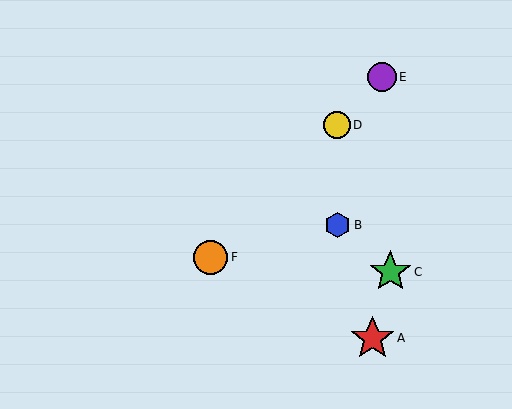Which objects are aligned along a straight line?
Objects D, E, F are aligned along a straight line.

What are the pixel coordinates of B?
Object B is at (338, 225).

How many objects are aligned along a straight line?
3 objects (D, E, F) are aligned along a straight line.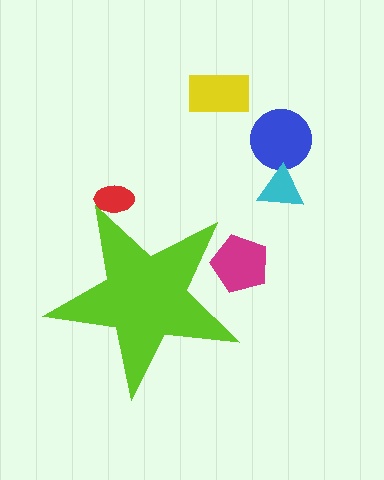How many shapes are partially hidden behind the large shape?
2 shapes are partially hidden.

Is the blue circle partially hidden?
No, the blue circle is fully visible.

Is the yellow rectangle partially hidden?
No, the yellow rectangle is fully visible.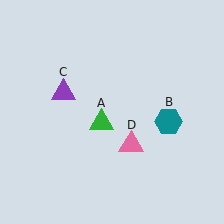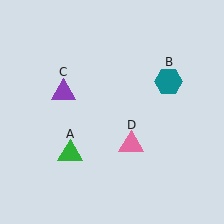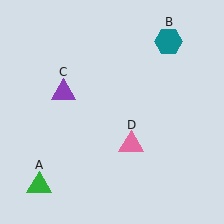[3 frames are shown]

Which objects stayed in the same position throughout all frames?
Purple triangle (object C) and pink triangle (object D) remained stationary.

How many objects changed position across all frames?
2 objects changed position: green triangle (object A), teal hexagon (object B).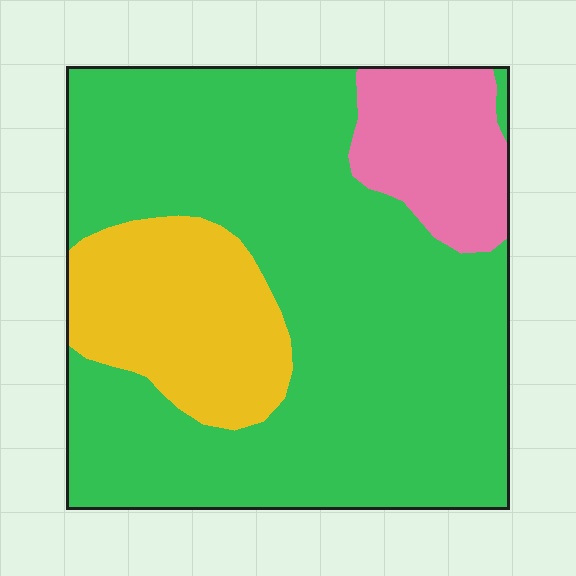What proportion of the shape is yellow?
Yellow covers 18% of the shape.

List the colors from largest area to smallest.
From largest to smallest: green, yellow, pink.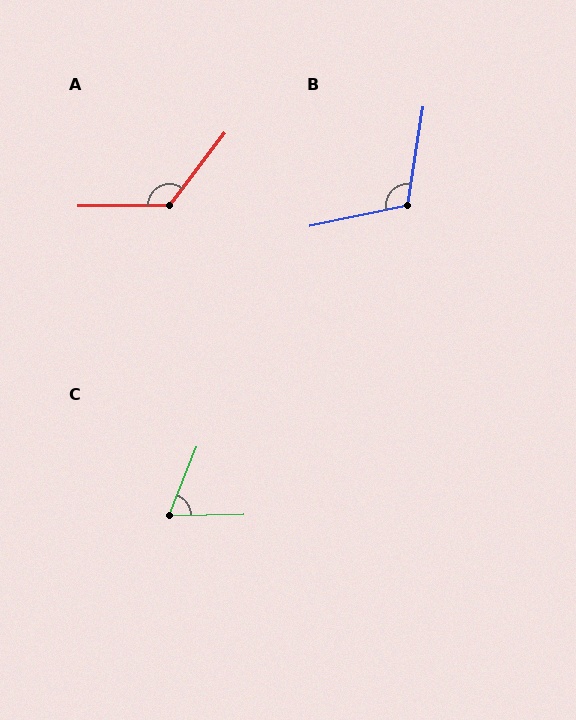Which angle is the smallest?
C, at approximately 66 degrees.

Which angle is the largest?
A, at approximately 128 degrees.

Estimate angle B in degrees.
Approximately 111 degrees.